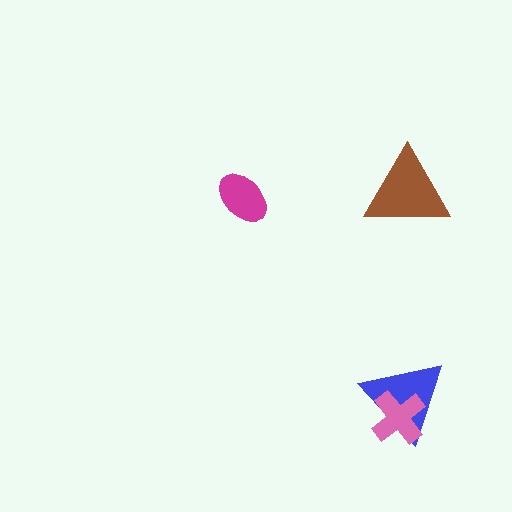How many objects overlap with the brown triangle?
0 objects overlap with the brown triangle.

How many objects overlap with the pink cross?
1 object overlaps with the pink cross.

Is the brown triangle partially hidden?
No, no other shape covers it.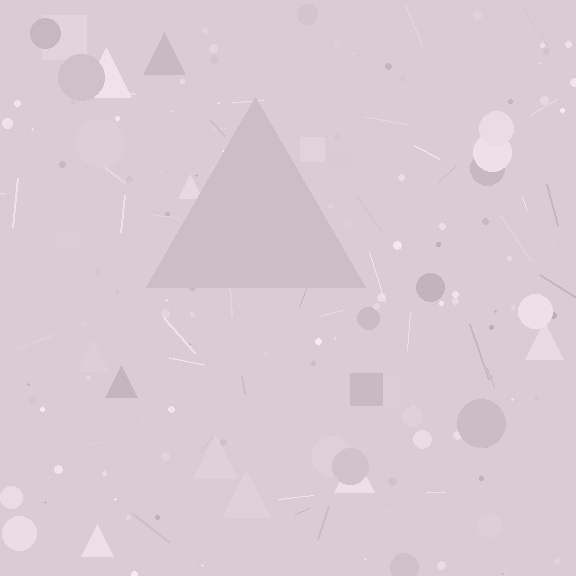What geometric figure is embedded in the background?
A triangle is embedded in the background.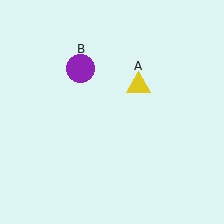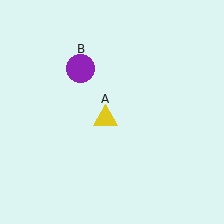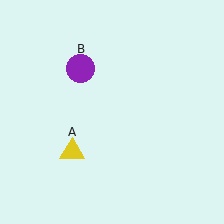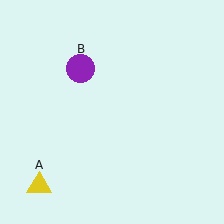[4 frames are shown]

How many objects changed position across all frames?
1 object changed position: yellow triangle (object A).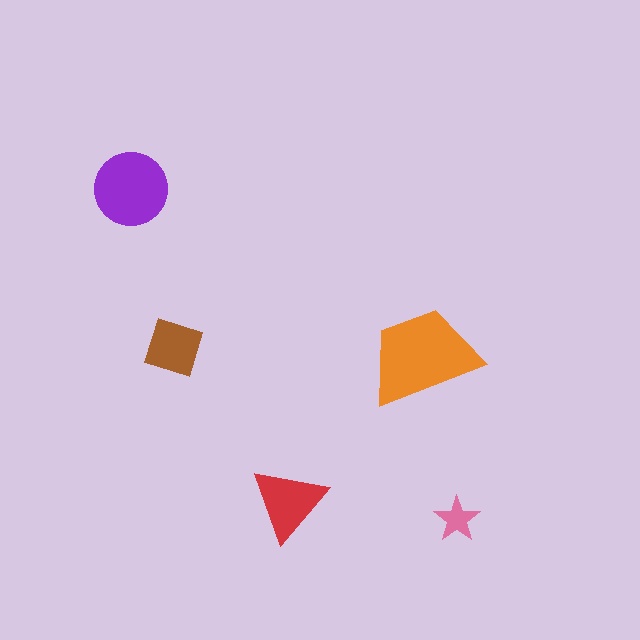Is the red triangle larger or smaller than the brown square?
Larger.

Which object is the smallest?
The pink star.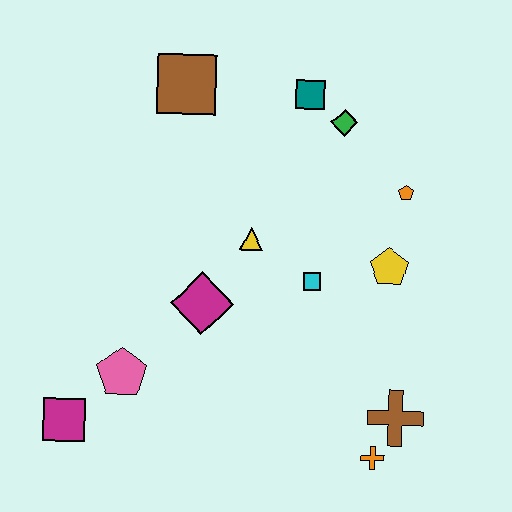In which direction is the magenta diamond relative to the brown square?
The magenta diamond is below the brown square.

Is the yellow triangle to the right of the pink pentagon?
Yes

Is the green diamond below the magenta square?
No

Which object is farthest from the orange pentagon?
The magenta square is farthest from the orange pentagon.